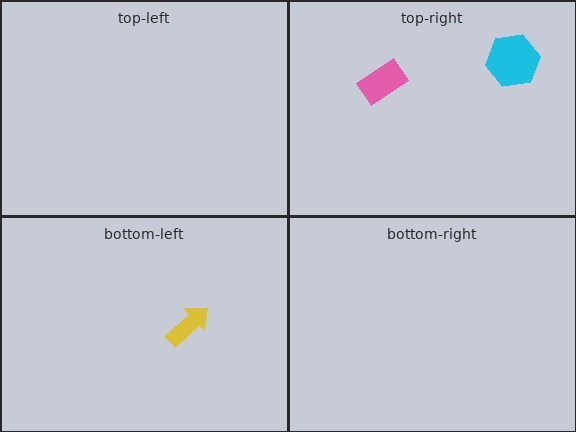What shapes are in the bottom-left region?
The yellow arrow.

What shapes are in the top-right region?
The pink rectangle, the cyan hexagon.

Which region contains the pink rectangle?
The top-right region.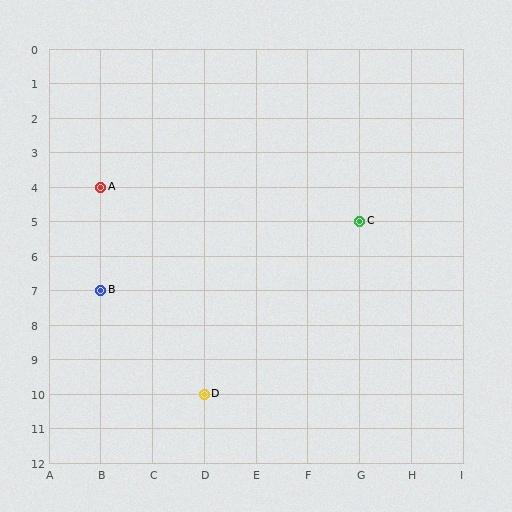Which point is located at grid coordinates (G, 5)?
Point C is at (G, 5).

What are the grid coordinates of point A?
Point A is at grid coordinates (B, 4).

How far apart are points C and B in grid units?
Points C and B are 5 columns and 2 rows apart (about 5.4 grid units diagonally).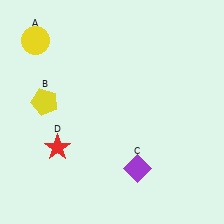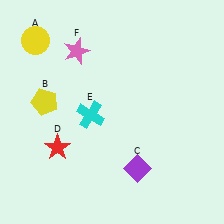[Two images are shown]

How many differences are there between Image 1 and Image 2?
There are 2 differences between the two images.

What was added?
A cyan cross (E), a pink star (F) were added in Image 2.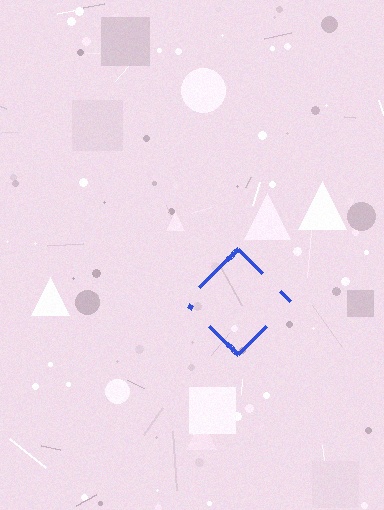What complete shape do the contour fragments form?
The contour fragments form a diamond.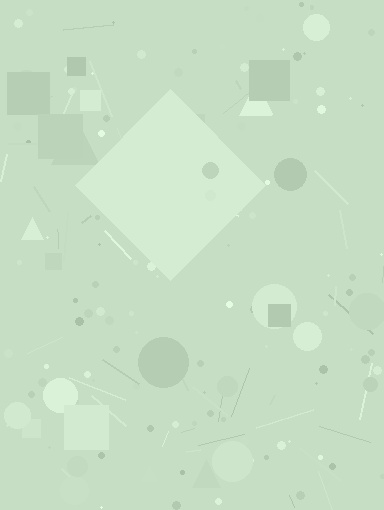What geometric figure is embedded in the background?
A diamond is embedded in the background.